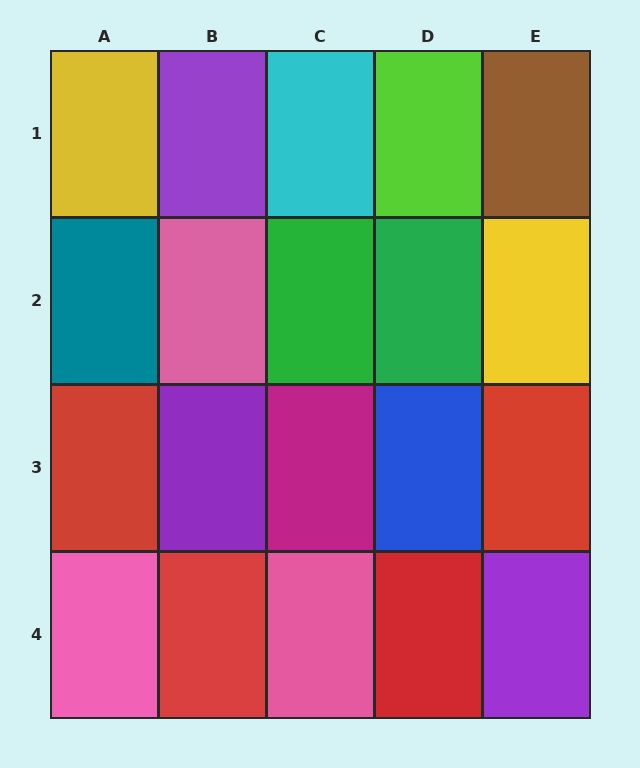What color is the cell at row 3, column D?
Blue.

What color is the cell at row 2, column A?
Teal.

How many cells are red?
4 cells are red.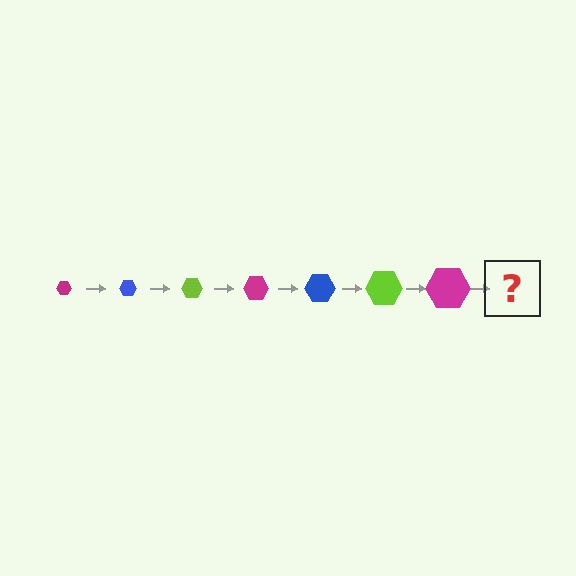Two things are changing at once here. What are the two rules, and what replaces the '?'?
The two rules are that the hexagon grows larger each step and the color cycles through magenta, blue, and lime. The '?' should be a blue hexagon, larger than the previous one.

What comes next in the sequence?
The next element should be a blue hexagon, larger than the previous one.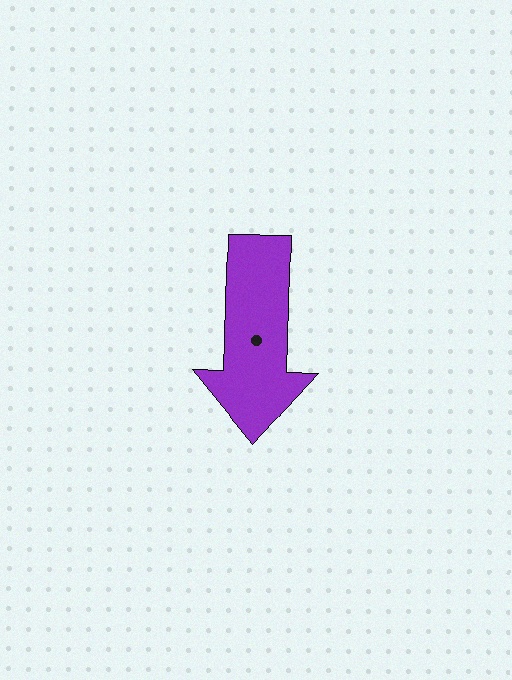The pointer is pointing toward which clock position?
Roughly 6 o'clock.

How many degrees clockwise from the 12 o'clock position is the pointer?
Approximately 182 degrees.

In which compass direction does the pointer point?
South.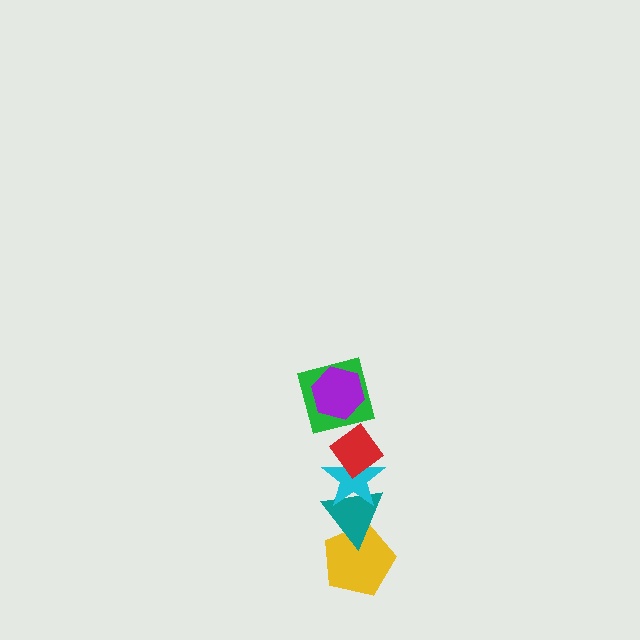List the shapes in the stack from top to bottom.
From top to bottom: the purple hexagon, the green square, the red diamond, the cyan star, the teal triangle, the yellow pentagon.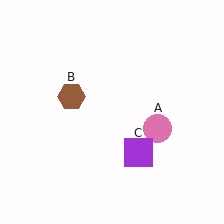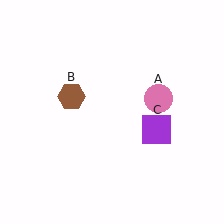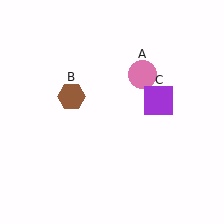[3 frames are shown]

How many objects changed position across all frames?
2 objects changed position: pink circle (object A), purple square (object C).